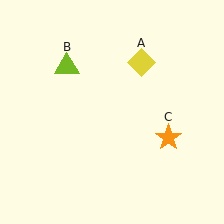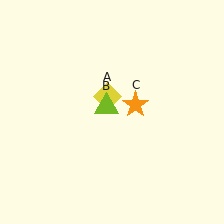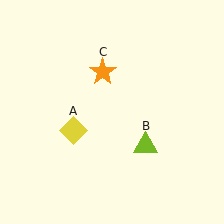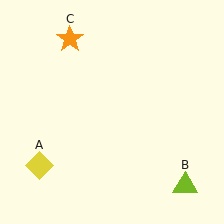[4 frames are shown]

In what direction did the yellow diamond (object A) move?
The yellow diamond (object A) moved down and to the left.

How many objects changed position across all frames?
3 objects changed position: yellow diamond (object A), lime triangle (object B), orange star (object C).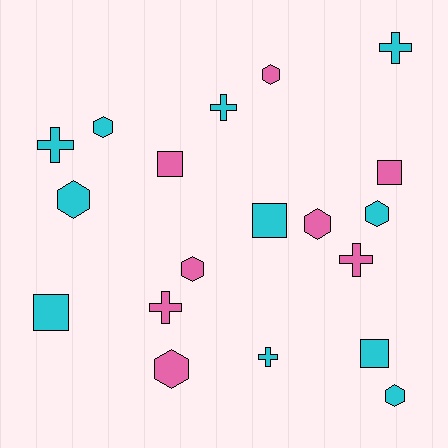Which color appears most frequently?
Cyan, with 11 objects.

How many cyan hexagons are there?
There are 4 cyan hexagons.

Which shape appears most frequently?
Hexagon, with 8 objects.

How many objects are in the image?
There are 19 objects.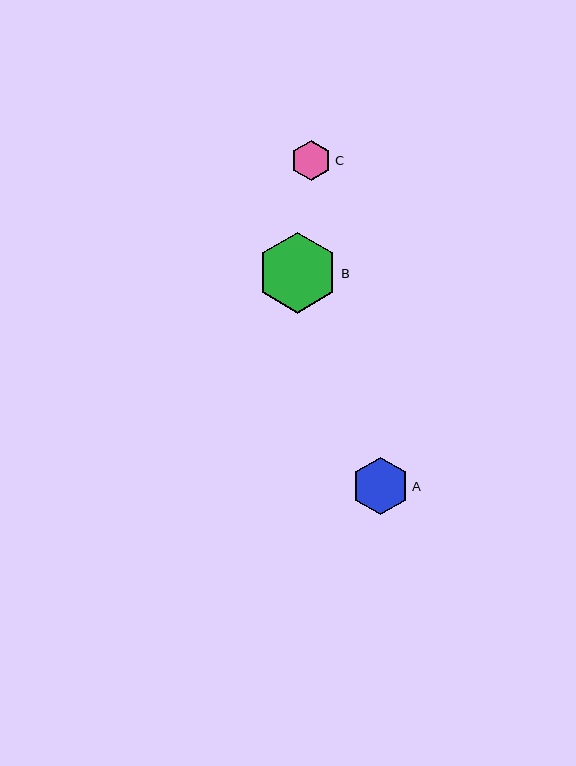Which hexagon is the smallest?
Hexagon C is the smallest with a size of approximately 40 pixels.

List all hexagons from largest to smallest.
From largest to smallest: B, A, C.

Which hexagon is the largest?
Hexagon B is the largest with a size of approximately 80 pixels.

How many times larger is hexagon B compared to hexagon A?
Hexagon B is approximately 1.4 times the size of hexagon A.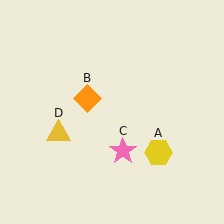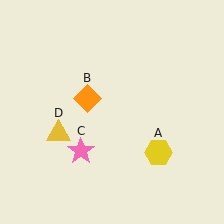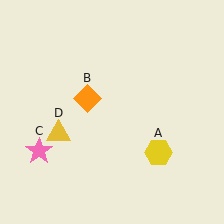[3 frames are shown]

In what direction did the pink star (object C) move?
The pink star (object C) moved left.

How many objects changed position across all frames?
1 object changed position: pink star (object C).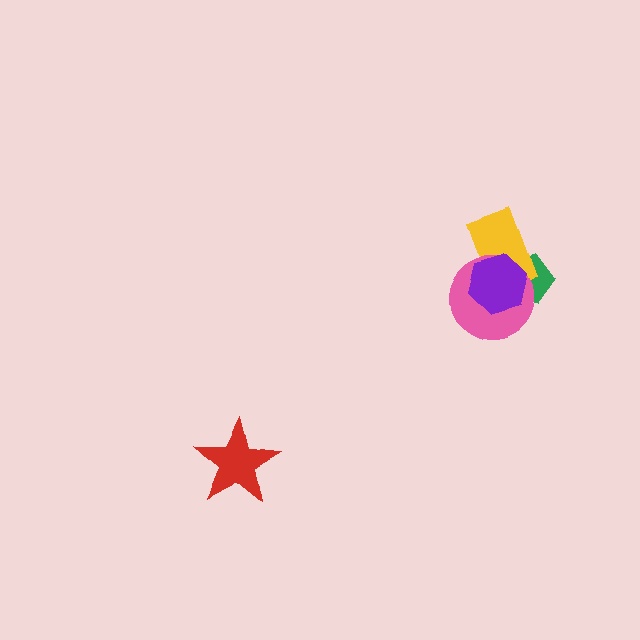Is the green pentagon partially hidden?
Yes, it is partially covered by another shape.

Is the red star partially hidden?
No, no other shape covers it.